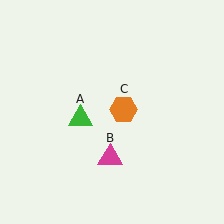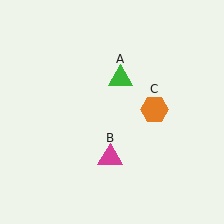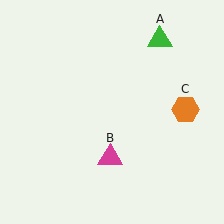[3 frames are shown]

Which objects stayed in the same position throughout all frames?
Magenta triangle (object B) remained stationary.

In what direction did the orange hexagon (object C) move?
The orange hexagon (object C) moved right.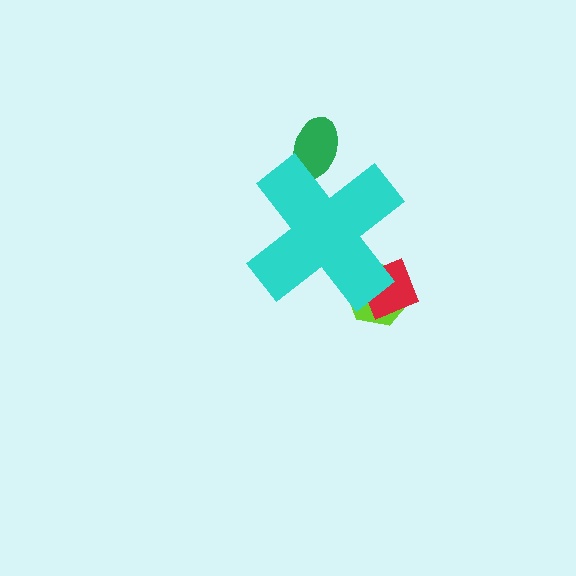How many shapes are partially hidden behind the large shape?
3 shapes are partially hidden.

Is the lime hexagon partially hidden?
Yes, the lime hexagon is partially hidden behind the cyan cross.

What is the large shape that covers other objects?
A cyan cross.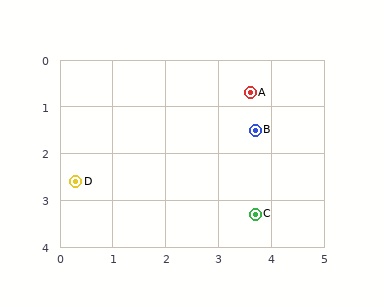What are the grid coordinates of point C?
Point C is at approximately (3.7, 3.3).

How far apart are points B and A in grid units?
Points B and A are about 0.8 grid units apart.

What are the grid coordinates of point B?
Point B is at approximately (3.7, 1.5).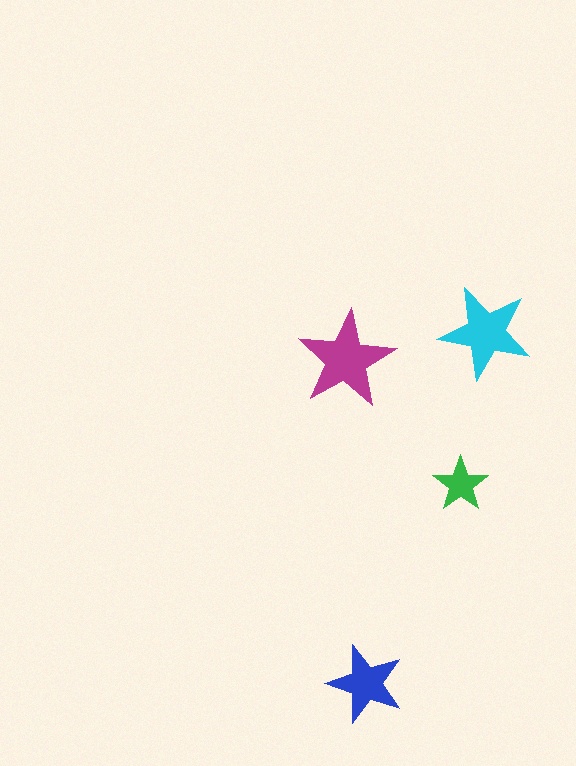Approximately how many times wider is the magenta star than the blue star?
About 1.5 times wider.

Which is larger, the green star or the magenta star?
The magenta one.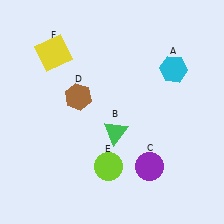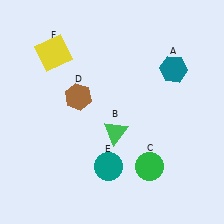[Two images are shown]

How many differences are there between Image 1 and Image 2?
There are 3 differences between the two images.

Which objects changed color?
A changed from cyan to teal. C changed from purple to green. E changed from lime to teal.